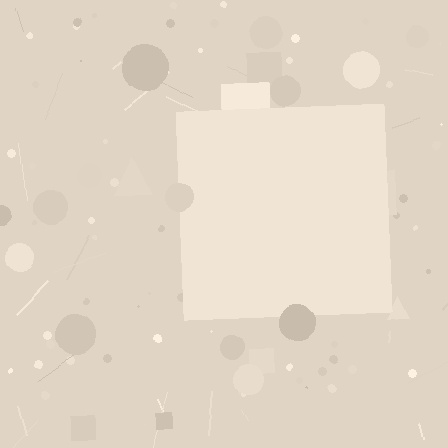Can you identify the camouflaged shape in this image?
The camouflaged shape is a square.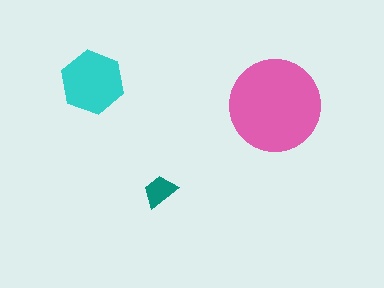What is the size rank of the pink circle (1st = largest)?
1st.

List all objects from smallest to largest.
The teal trapezoid, the cyan hexagon, the pink circle.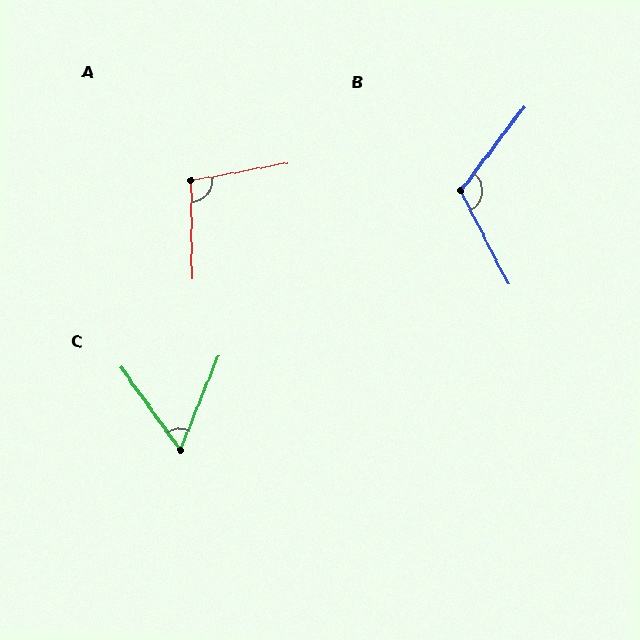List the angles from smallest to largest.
C (58°), A (100°), B (116°).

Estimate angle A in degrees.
Approximately 100 degrees.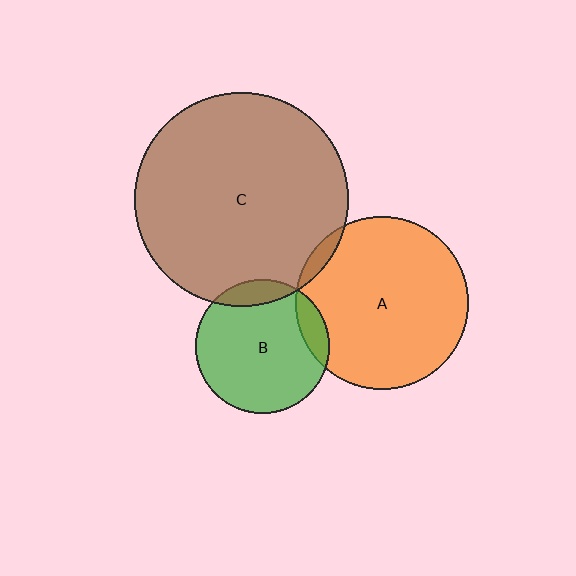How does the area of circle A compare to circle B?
Approximately 1.7 times.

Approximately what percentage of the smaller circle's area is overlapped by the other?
Approximately 10%.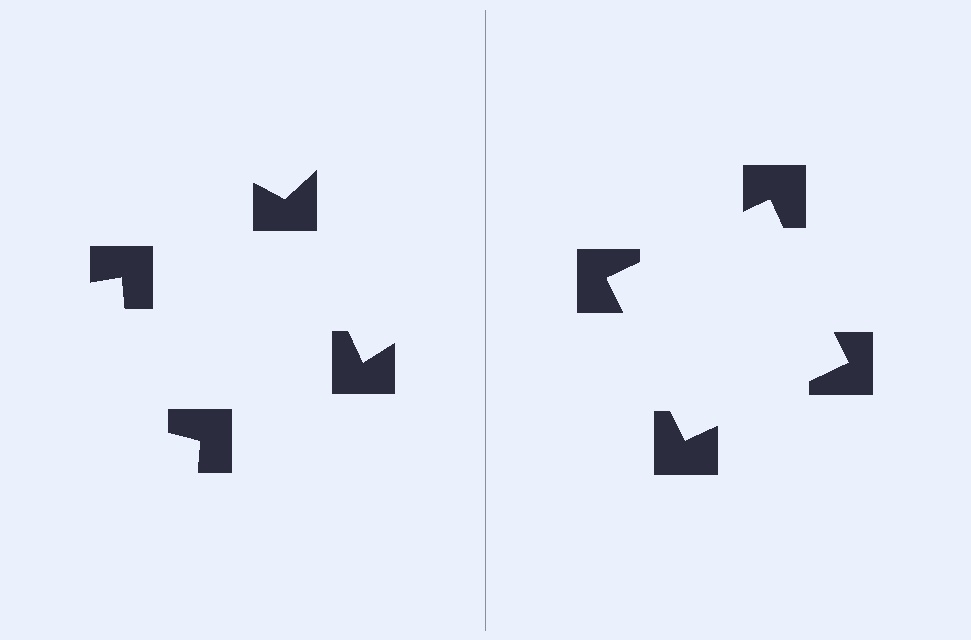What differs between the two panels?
The notched squares are positioned identically on both sides; only the wedge orientations differ. On the right they align to a square; on the left they are misaligned.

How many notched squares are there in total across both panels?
8 — 4 on each side.